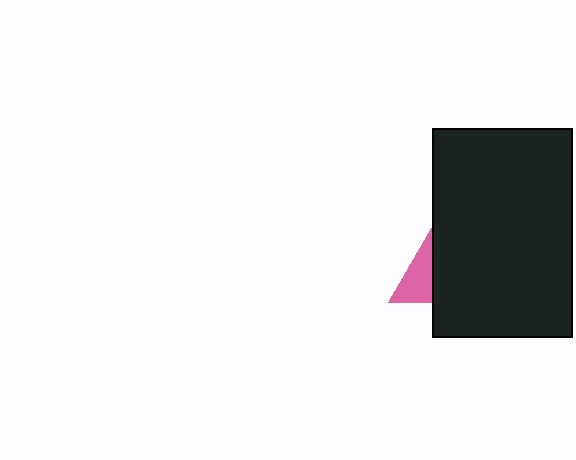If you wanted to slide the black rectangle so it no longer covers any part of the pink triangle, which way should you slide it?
Slide it right — that is the most direct way to separate the two shapes.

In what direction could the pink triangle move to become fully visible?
The pink triangle could move left. That would shift it out from behind the black rectangle entirely.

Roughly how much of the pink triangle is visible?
A small part of it is visible (roughly 32%).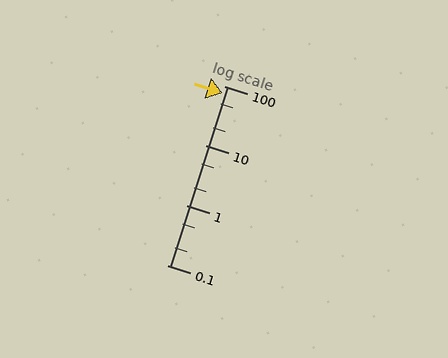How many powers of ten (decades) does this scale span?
The scale spans 3 decades, from 0.1 to 100.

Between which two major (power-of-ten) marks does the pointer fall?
The pointer is between 10 and 100.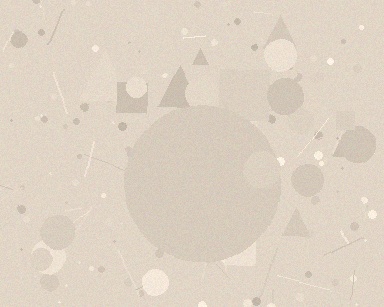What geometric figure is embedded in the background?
A circle is embedded in the background.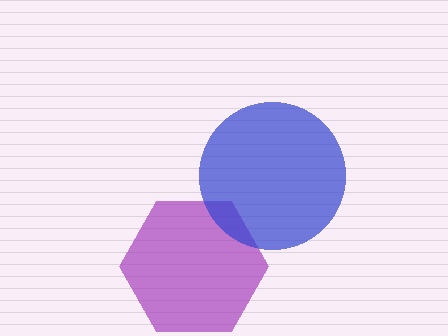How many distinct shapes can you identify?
There are 2 distinct shapes: a purple hexagon, a blue circle.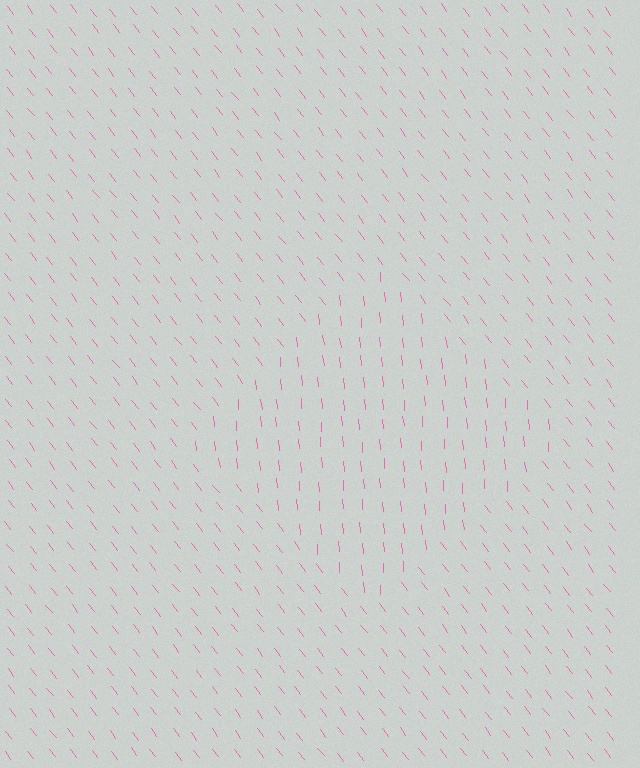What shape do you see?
I see a diamond.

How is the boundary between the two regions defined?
The boundary is defined purely by a change in line orientation (approximately 33 degrees difference). All lines are the same color and thickness.